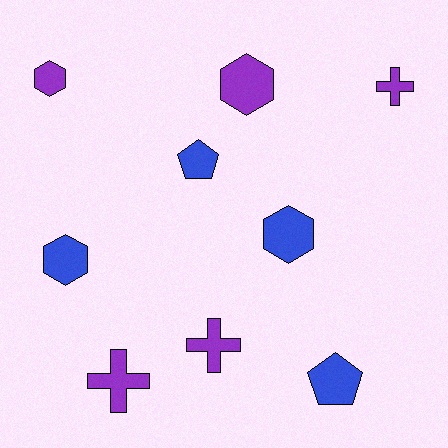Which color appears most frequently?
Purple, with 5 objects.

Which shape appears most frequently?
Hexagon, with 4 objects.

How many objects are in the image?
There are 9 objects.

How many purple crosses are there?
There are 3 purple crosses.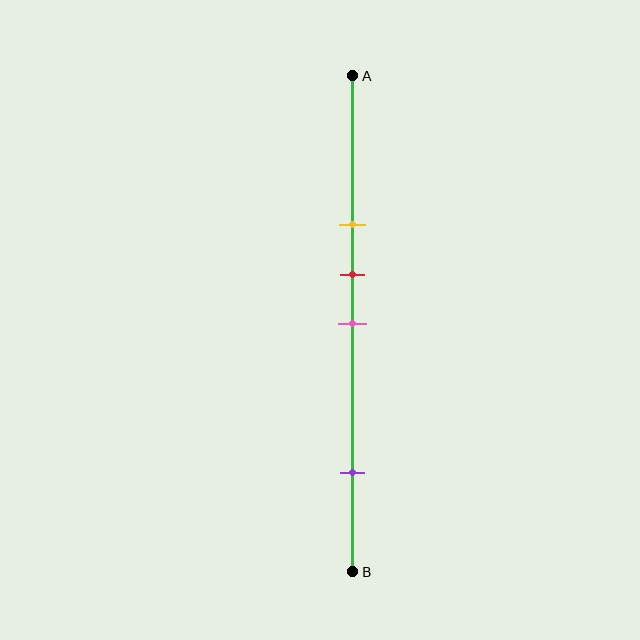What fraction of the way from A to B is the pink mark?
The pink mark is approximately 50% (0.5) of the way from A to B.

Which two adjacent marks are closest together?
The red and pink marks are the closest adjacent pair.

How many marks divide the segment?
There are 4 marks dividing the segment.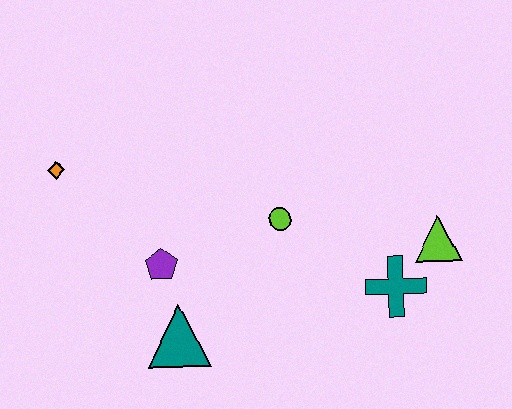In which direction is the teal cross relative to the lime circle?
The teal cross is to the right of the lime circle.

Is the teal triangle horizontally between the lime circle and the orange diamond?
Yes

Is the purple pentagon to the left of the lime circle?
Yes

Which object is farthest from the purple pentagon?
The lime triangle is farthest from the purple pentagon.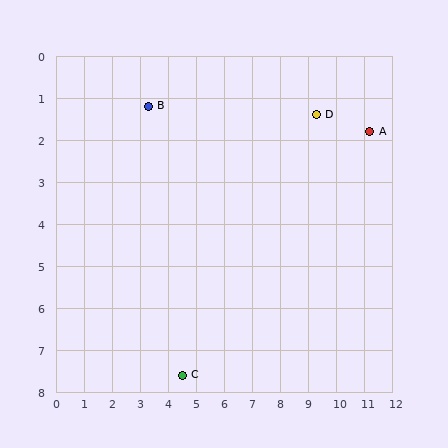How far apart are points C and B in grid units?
Points C and B are about 6.5 grid units apart.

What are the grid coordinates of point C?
Point C is at approximately (4.5, 7.6).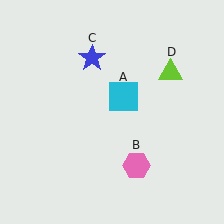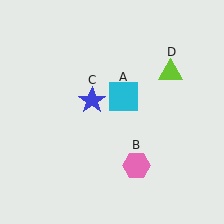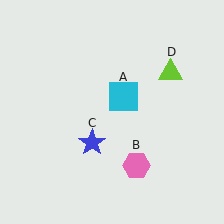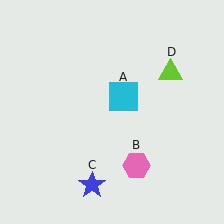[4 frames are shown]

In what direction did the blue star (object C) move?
The blue star (object C) moved down.